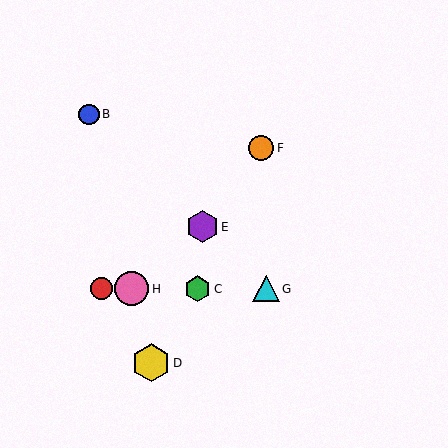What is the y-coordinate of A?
Object A is at y≈289.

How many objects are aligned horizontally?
4 objects (A, C, G, H) are aligned horizontally.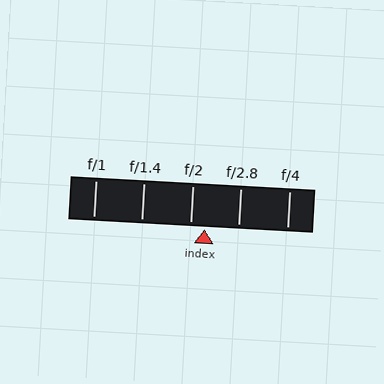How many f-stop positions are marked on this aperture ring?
There are 5 f-stop positions marked.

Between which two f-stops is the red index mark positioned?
The index mark is between f/2 and f/2.8.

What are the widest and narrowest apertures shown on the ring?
The widest aperture shown is f/1 and the narrowest is f/4.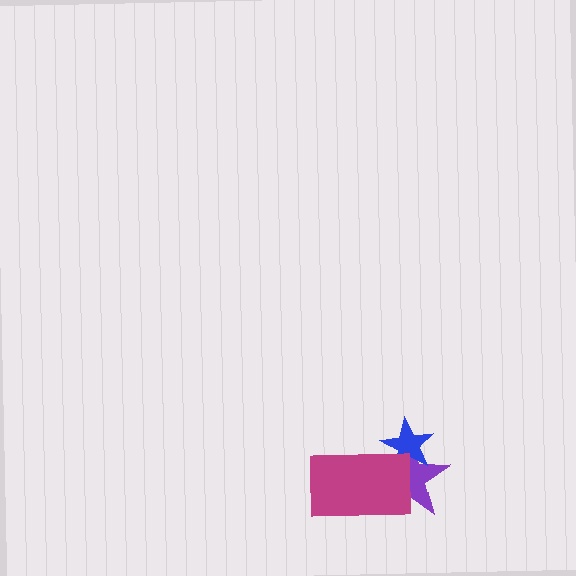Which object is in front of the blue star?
The magenta rectangle is in front of the blue star.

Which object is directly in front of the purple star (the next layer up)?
The blue star is directly in front of the purple star.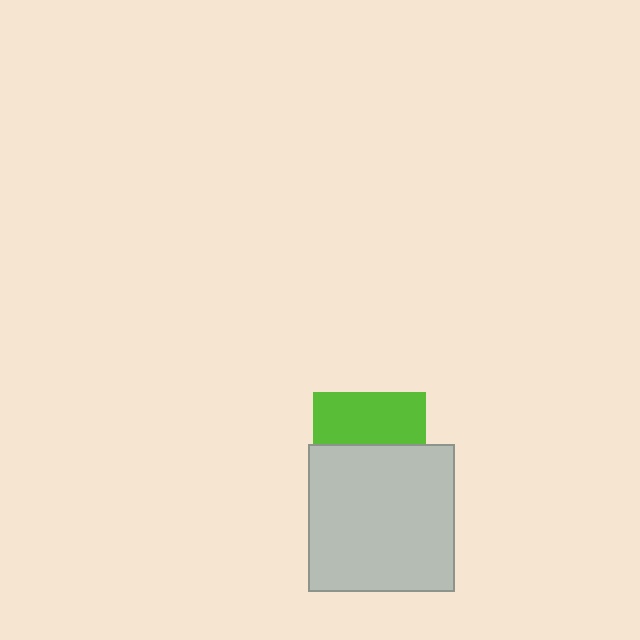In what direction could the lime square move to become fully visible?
The lime square could move up. That would shift it out from behind the light gray square entirely.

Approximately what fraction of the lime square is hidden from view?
Roughly 54% of the lime square is hidden behind the light gray square.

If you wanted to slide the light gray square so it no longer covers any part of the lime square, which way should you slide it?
Slide it down — that is the most direct way to separate the two shapes.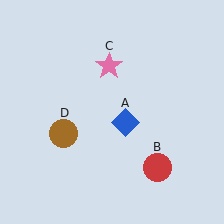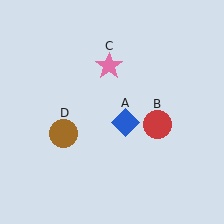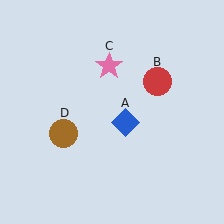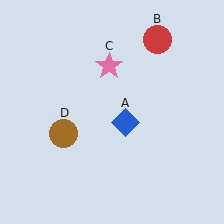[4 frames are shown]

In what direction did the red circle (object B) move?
The red circle (object B) moved up.